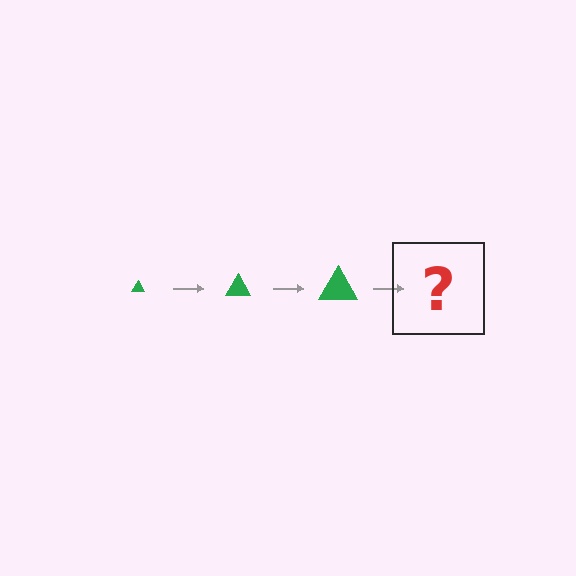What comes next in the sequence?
The next element should be a green triangle, larger than the previous one.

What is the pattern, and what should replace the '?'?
The pattern is that the triangle gets progressively larger each step. The '?' should be a green triangle, larger than the previous one.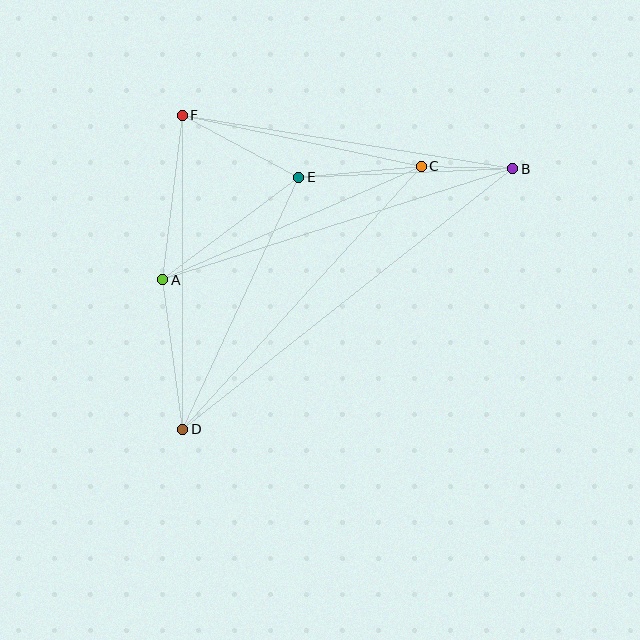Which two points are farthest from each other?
Points B and D are farthest from each other.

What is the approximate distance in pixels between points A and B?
The distance between A and B is approximately 367 pixels.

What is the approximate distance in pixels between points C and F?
The distance between C and F is approximately 245 pixels.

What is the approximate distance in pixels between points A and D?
The distance between A and D is approximately 151 pixels.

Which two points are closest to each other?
Points B and C are closest to each other.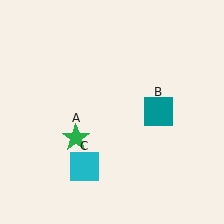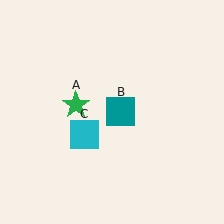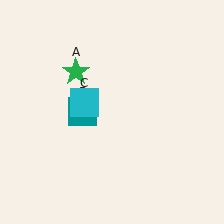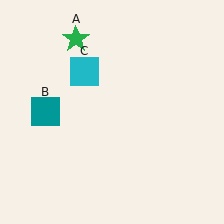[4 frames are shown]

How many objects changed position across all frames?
3 objects changed position: green star (object A), teal square (object B), cyan square (object C).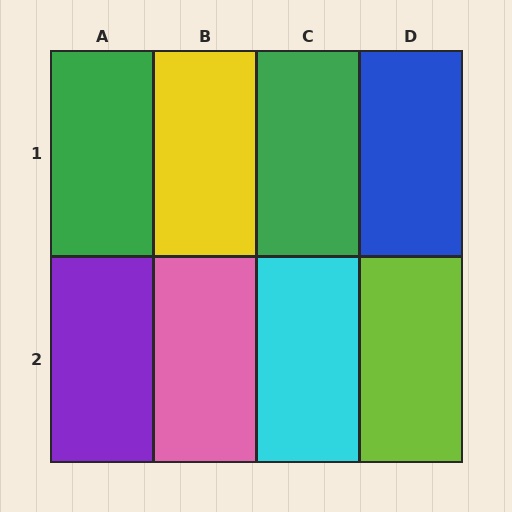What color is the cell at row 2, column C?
Cyan.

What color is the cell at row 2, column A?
Purple.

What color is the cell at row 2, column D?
Lime.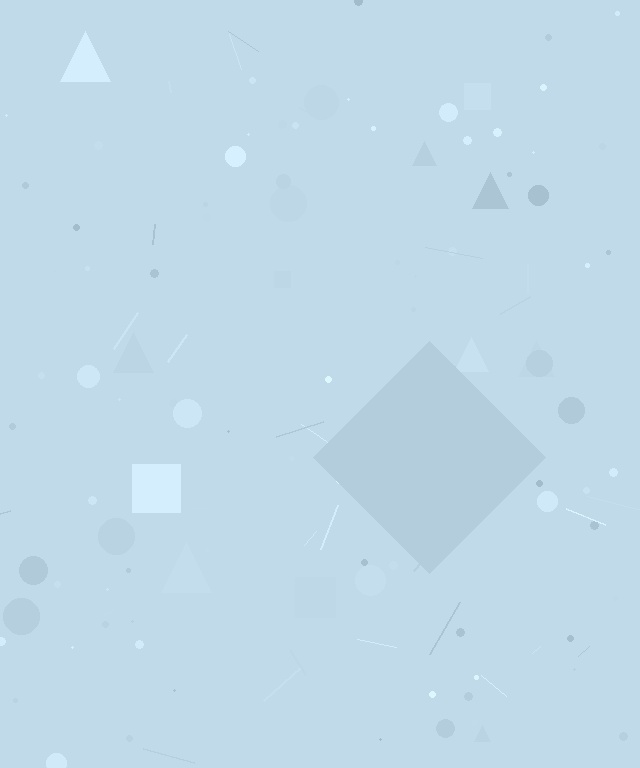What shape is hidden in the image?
A diamond is hidden in the image.